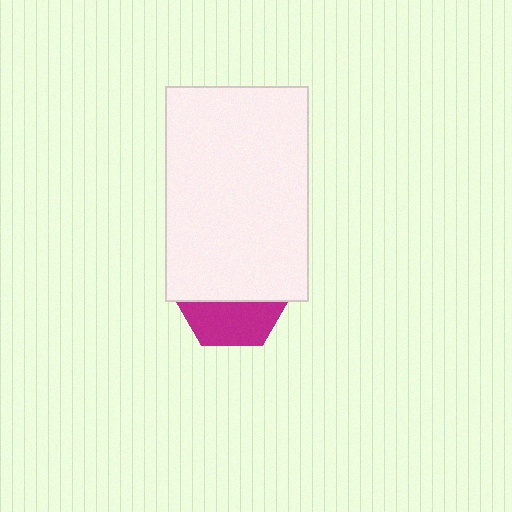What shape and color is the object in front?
The object in front is a white rectangle.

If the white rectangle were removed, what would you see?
You would see the complete magenta hexagon.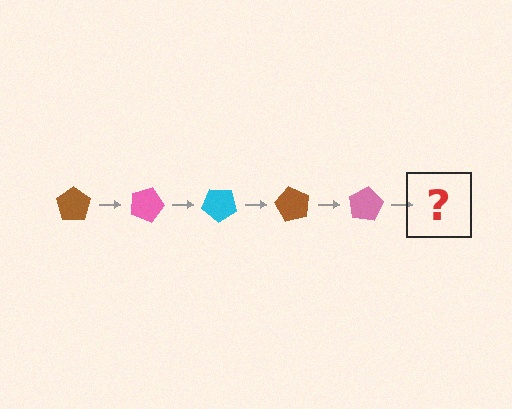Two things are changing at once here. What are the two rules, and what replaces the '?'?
The two rules are that it rotates 20 degrees each step and the color cycles through brown, pink, and cyan. The '?' should be a cyan pentagon, rotated 100 degrees from the start.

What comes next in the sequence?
The next element should be a cyan pentagon, rotated 100 degrees from the start.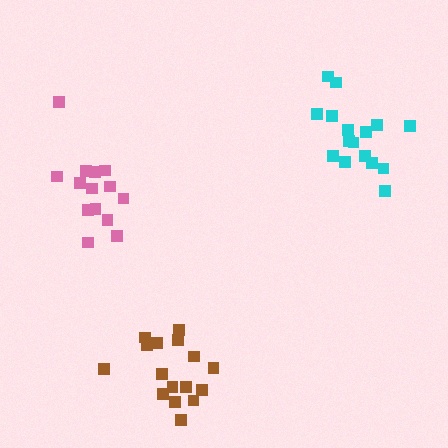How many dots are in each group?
Group 1: 14 dots, Group 2: 16 dots, Group 3: 17 dots (47 total).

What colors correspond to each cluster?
The clusters are colored: pink, cyan, brown.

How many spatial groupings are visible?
There are 3 spatial groupings.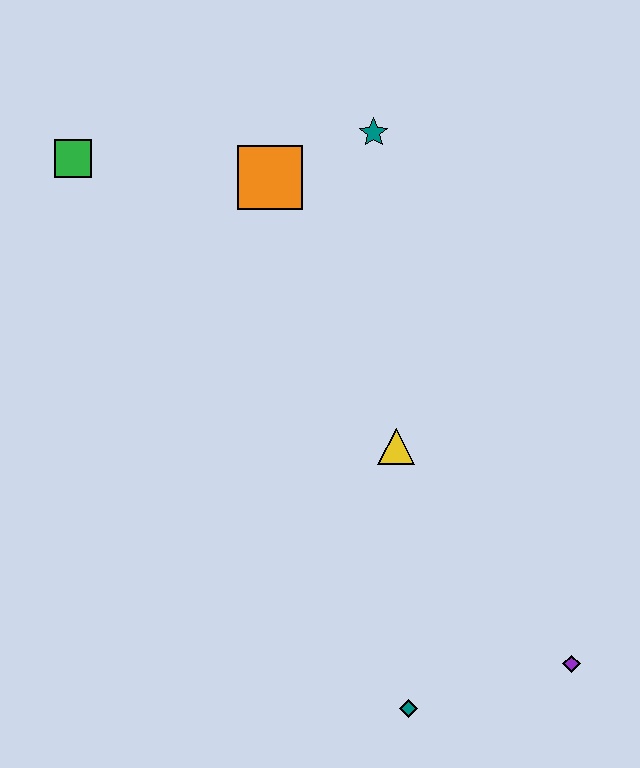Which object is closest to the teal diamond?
The purple diamond is closest to the teal diamond.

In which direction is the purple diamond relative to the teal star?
The purple diamond is below the teal star.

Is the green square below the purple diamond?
No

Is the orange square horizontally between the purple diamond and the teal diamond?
No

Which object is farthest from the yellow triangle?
The green square is farthest from the yellow triangle.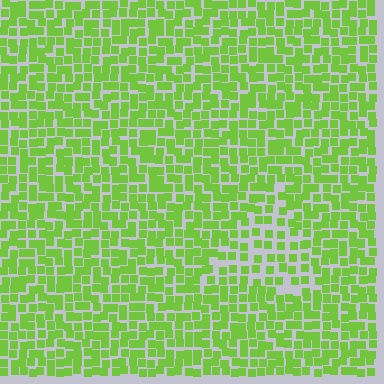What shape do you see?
I see a triangle.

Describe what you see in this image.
The image contains small lime elements arranged at two different densities. A triangle-shaped region is visible where the elements are less densely packed than the surrounding area.